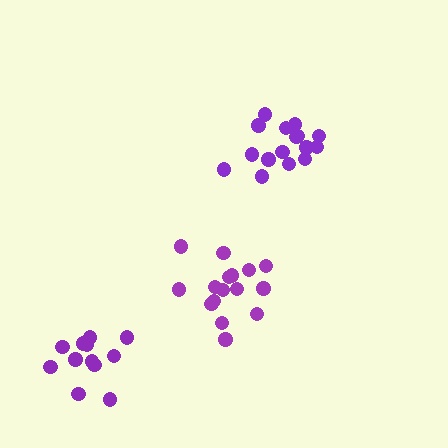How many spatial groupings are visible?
There are 3 spatial groupings.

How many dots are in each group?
Group 1: 16 dots, Group 2: 13 dots, Group 3: 16 dots (45 total).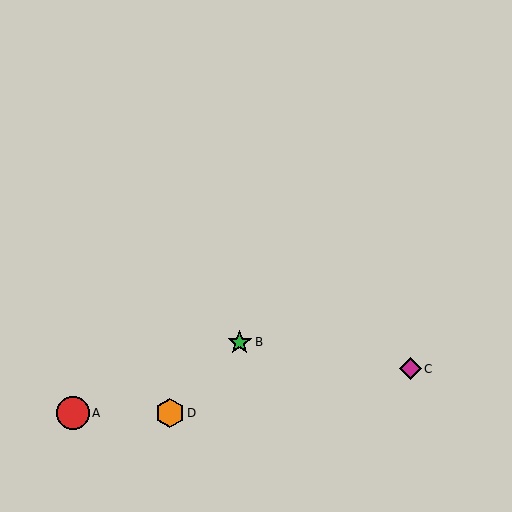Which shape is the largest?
The red circle (labeled A) is the largest.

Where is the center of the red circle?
The center of the red circle is at (73, 413).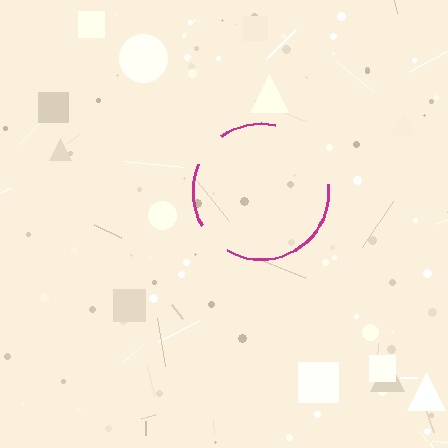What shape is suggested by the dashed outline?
The dashed outline suggests a circle.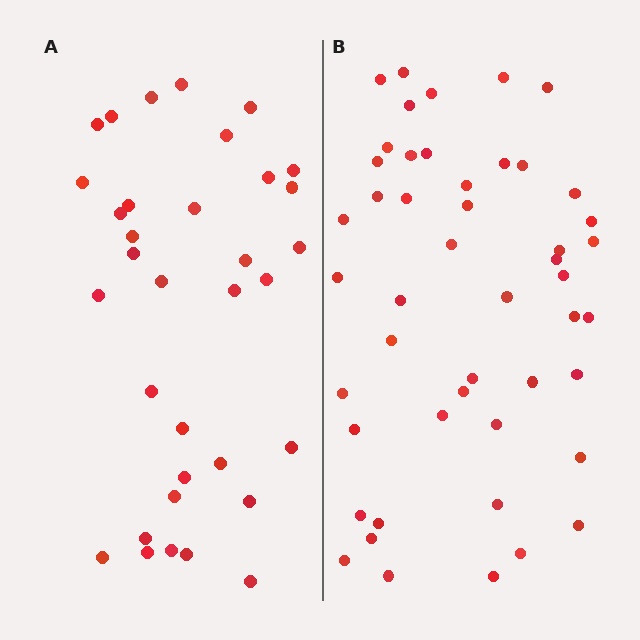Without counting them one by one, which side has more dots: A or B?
Region B (the right region) has more dots.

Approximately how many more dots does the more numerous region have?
Region B has approximately 15 more dots than region A.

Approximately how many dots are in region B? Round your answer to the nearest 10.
About 50 dots. (The exact count is 48, which rounds to 50.)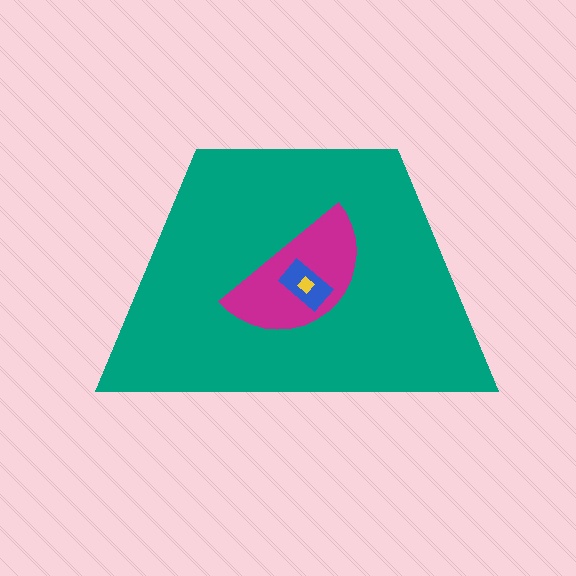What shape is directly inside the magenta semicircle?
The blue rectangle.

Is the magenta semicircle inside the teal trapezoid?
Yes.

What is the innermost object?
The yellow diamond.